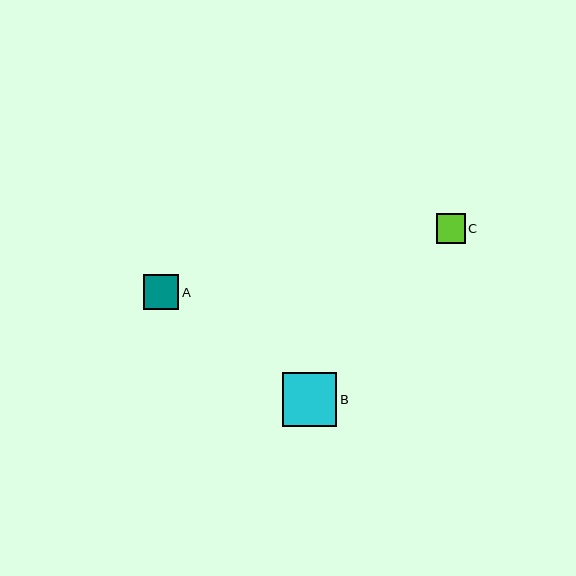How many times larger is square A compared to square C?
Square A is approximately 1.2 times the size of square C.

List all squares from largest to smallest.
From largest to smallest: B, A, C.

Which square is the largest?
Square B is the largest with a size of approximately 55 pixels.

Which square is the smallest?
Square C is the smallest with a size of approximately 29 pixels.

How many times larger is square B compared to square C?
Square B is approximately 1.9 times the size of square C.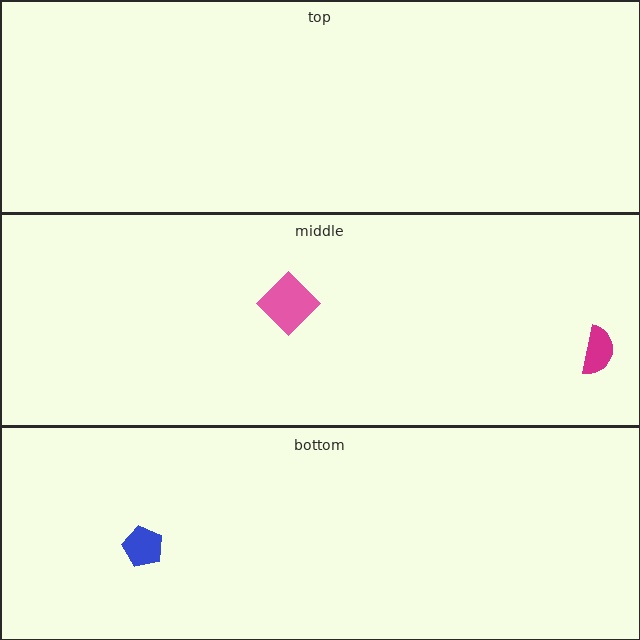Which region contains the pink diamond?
The middle region.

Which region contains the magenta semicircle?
The middle region.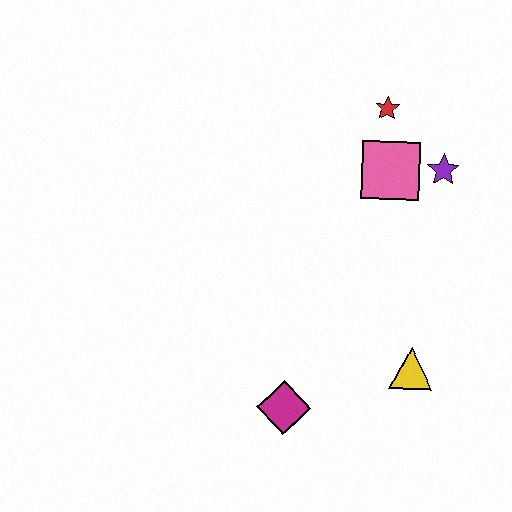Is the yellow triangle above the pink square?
No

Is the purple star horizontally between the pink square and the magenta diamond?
No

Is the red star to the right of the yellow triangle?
No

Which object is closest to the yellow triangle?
The magenta diamond is closest to the yellow triangle.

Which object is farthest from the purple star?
The magenta diamond is farthest from the purple star.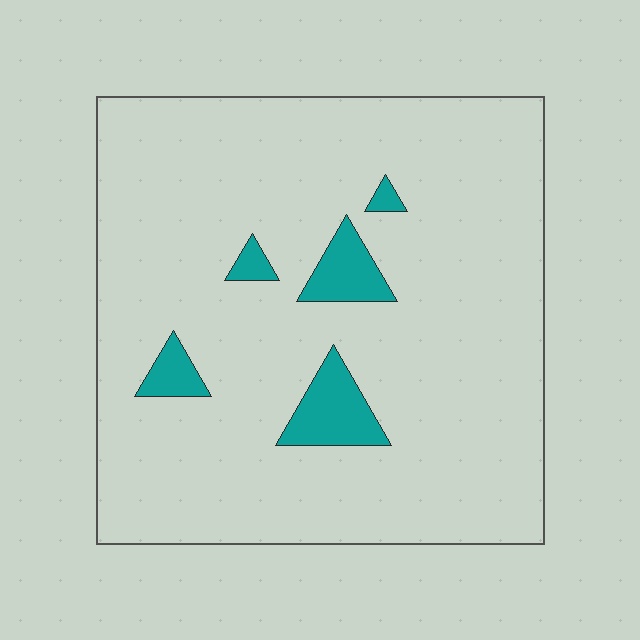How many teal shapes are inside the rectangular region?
5.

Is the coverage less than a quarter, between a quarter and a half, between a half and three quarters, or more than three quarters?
Less than a quarter.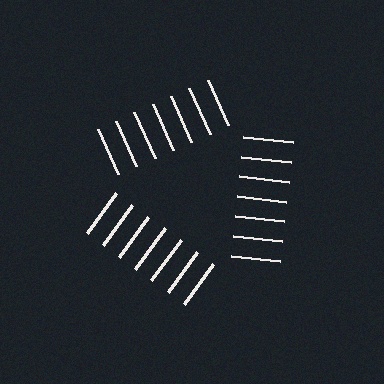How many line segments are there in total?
21 — 7 along each of the 3 edges.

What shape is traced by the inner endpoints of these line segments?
An illusory triangle — the line segments terminate on its edges but no continuous stroke is drawn.